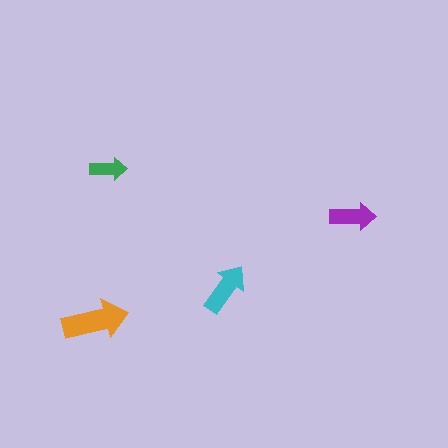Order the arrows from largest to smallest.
the orange one, the cyan one, the purple one, the green one.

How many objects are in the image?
There are 4 objects in the image.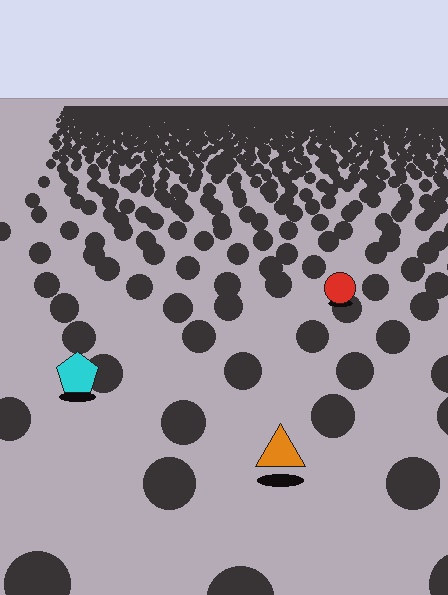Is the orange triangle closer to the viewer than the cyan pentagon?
Yes. The orange triangle is closer — you can tell from the texture gradient: the ground texture is coarser near it.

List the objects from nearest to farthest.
From nearest to farthest: the orange triangle, the cyan pentagon, the red circle.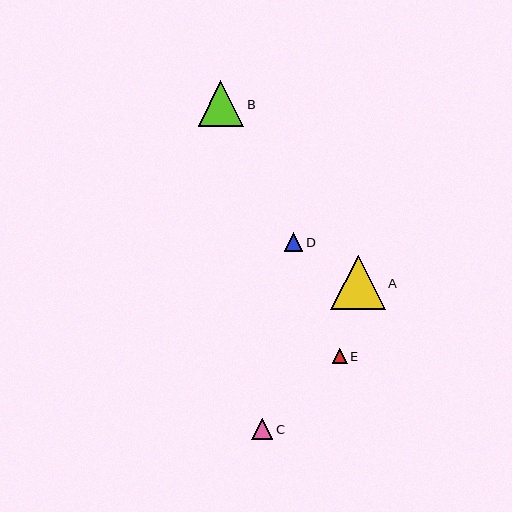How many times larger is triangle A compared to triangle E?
Triangle A is approximately 3.5 times the size of triangle E.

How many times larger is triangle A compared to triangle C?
Triangle A is approximately 2.6 times the size of triangle C.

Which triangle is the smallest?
Triangle E is the smallest with a size of approximately 15 pixels.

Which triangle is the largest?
Triangle A is the largest with a size of approximately 54 pixels.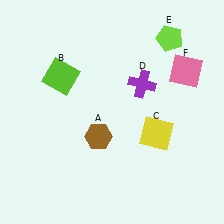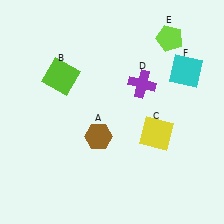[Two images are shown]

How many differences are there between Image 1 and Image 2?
There is 1 difference between the two images.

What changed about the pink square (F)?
In Image 1, F is pink. In Image 2, it changed to cyan.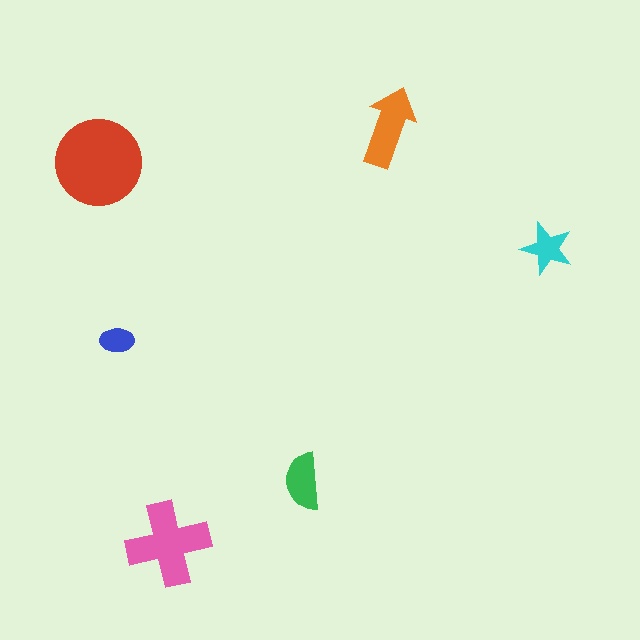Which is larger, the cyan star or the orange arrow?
The orange arrow.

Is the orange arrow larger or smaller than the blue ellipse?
Larger.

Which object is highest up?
The orange arrow is topmost.